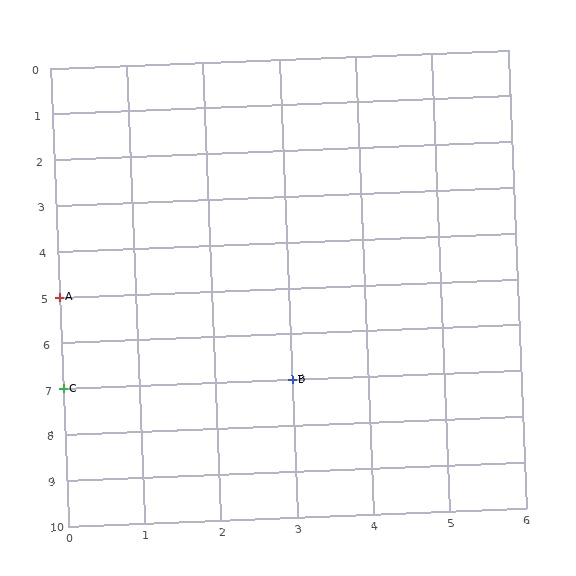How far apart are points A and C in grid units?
Points A and C are 2 rows apart.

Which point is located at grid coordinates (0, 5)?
Point A is at (0, 5).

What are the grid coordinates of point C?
Point C is at grid coordinates (0, 7).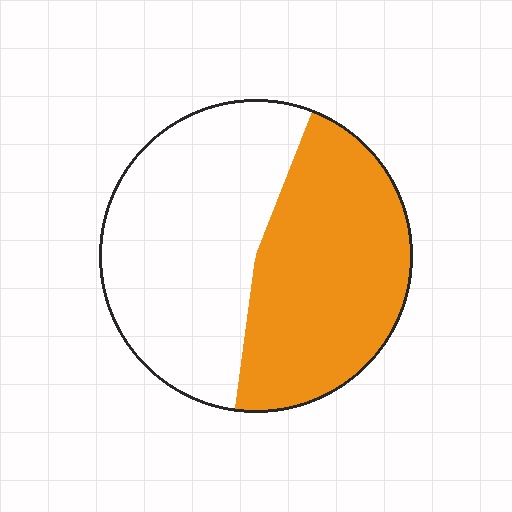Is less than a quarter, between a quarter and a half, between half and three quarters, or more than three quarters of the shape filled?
Between a quarter and a half.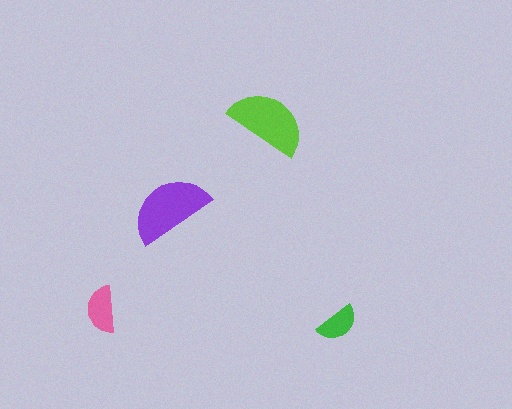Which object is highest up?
The lime semicircle is topmost.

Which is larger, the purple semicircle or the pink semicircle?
The purple one.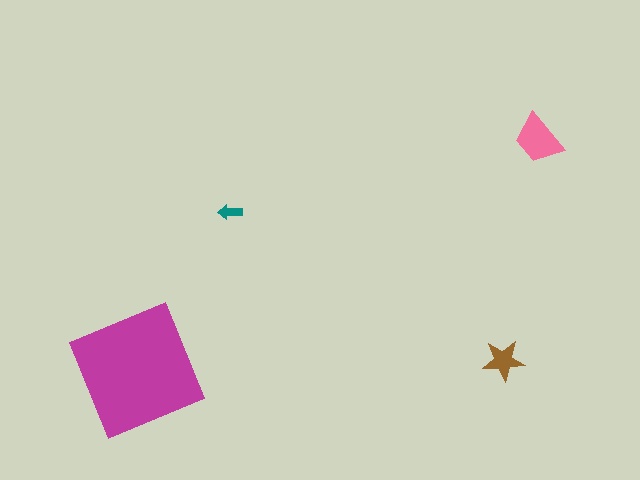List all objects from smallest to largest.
The teal arrow, the brown star, the pink trapezoid, the magenta square.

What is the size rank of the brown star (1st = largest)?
3rd.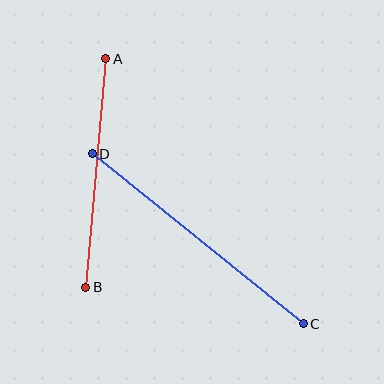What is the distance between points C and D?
The distance is approximately 271 pixels.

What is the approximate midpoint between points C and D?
The midpoint is at approximately (198, 239) pixels.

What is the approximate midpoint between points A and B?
The midpoint is at approximately (96, 173) pixels.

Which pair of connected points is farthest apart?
Points C and D are farthest apart.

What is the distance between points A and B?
The distance is approximately 229 pixels.